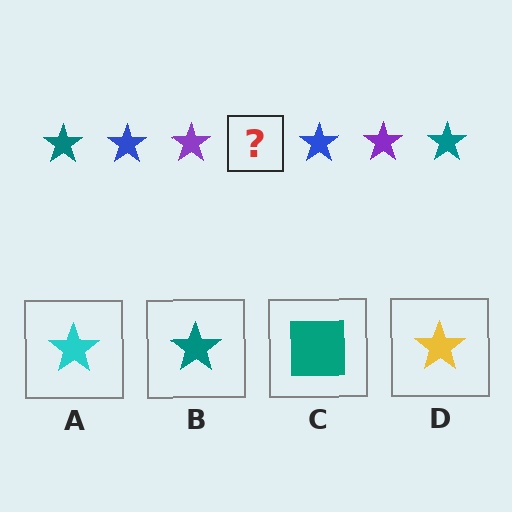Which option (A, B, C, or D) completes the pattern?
B.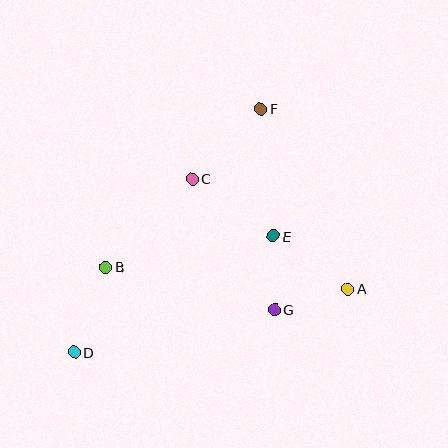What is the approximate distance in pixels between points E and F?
The distance between E and F is approximately 127 pixels.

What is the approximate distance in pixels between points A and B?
The distance between A and B is approximately 243 pixels.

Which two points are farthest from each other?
Points D and F are farthest from each other.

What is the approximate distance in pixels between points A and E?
The distance between A and E is approximately 92 pixels.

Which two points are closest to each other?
Points E and G are closest to each other.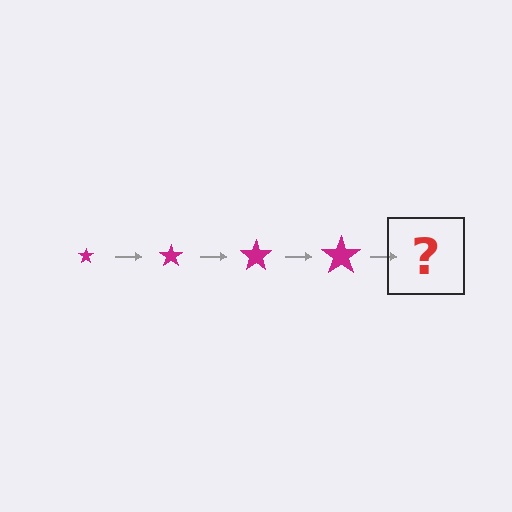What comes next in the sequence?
The next element should be a magenta star, larger than the previous one.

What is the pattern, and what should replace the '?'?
The pattern is that the star gets progressively larger each step. The '?' should be a magenta star, larger than the previous one.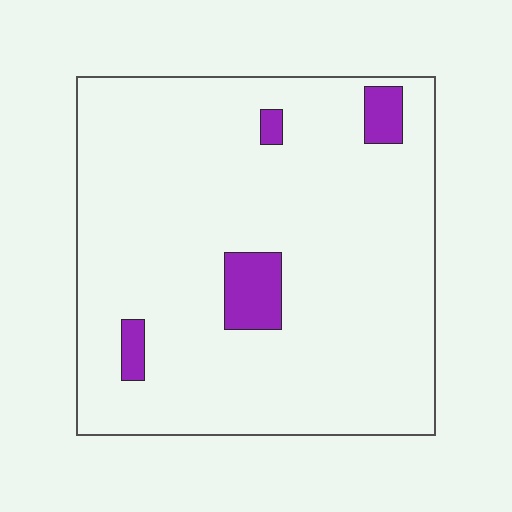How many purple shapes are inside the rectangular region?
4.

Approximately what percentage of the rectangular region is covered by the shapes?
Approximately 5%.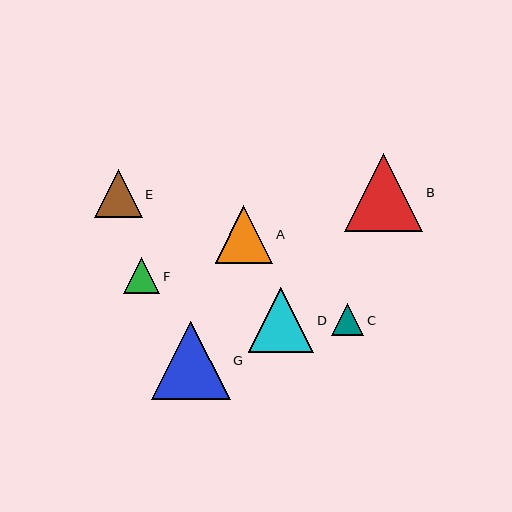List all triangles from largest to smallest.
From largest to smallest: G, B, D, A, E, F, C.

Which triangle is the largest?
Triangle G is the largest with a size of approximately 79 pixels.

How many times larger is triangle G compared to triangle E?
Triangle G is approximately 1.6 times the size of triangle E.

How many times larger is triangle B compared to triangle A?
Triangle B is approximately 1.4 times the size of triangle A.